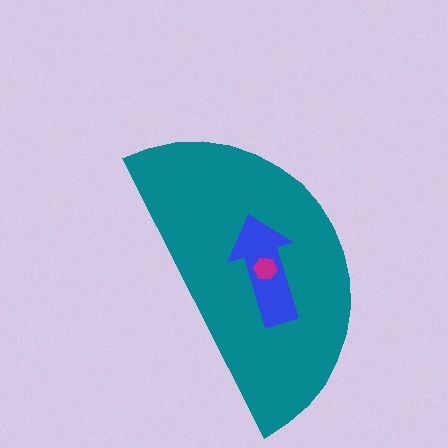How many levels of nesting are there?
3.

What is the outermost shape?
The teal semicircle.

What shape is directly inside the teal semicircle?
The blue arrow.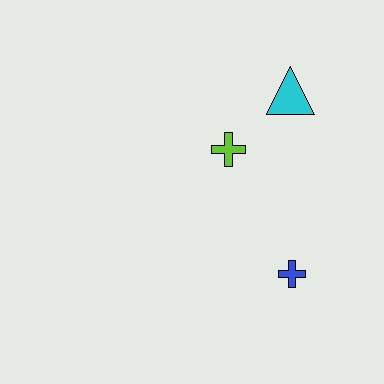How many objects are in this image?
There are 3 objects.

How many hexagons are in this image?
There are no hexagons.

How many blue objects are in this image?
There is 1 blue object.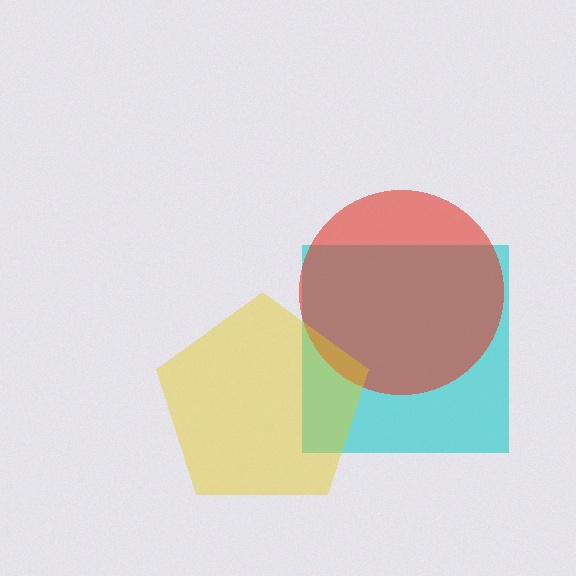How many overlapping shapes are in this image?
There are 3 overlapping shapes in the image.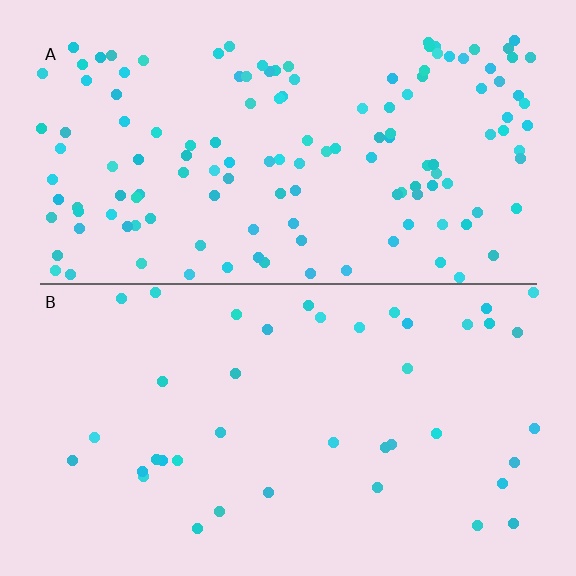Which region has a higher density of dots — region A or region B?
A (the top).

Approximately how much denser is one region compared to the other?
Approximately 3.3× — region A over region B.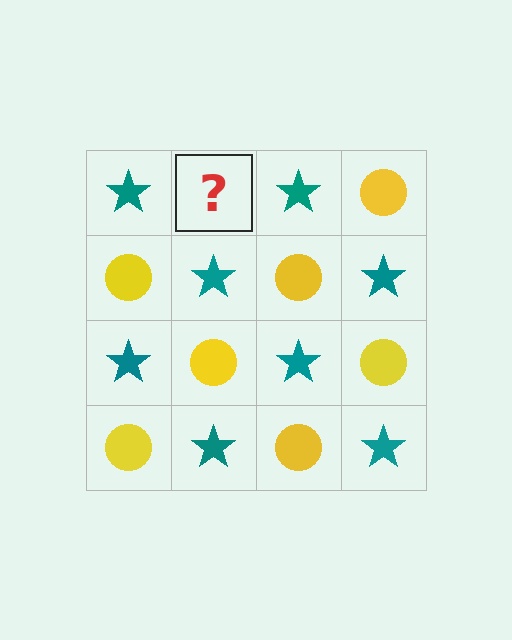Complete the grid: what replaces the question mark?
The question mark should be replaced with a yellow circle.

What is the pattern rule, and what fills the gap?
The rule is that it alternates teal star and yellow circle in a checkerboard pattern. The gap should be filled with a yellow circle.